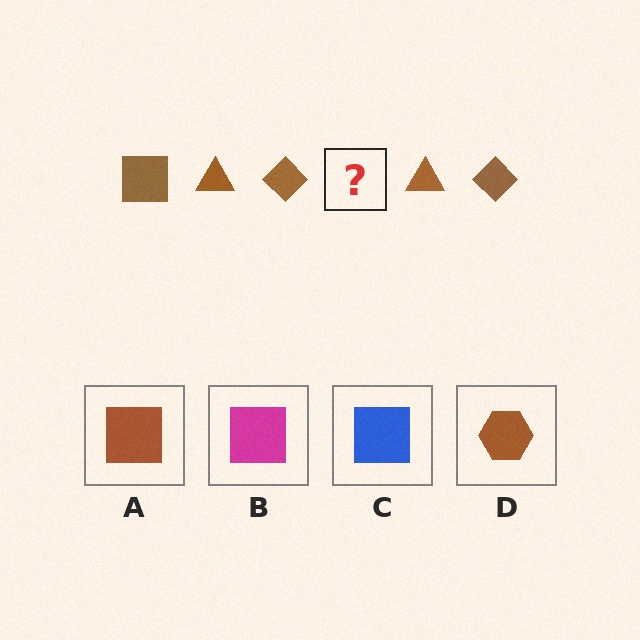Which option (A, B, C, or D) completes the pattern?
A.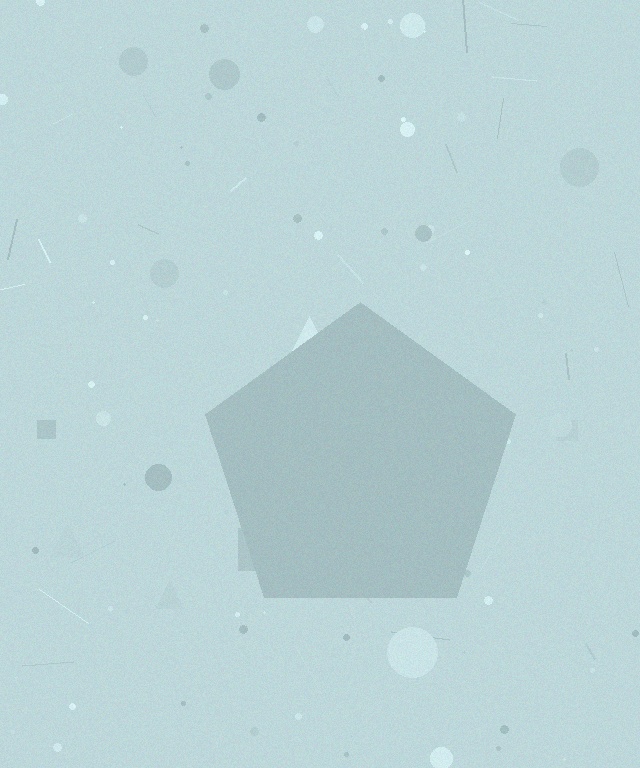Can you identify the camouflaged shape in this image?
The camouflaged shape is a pentagon.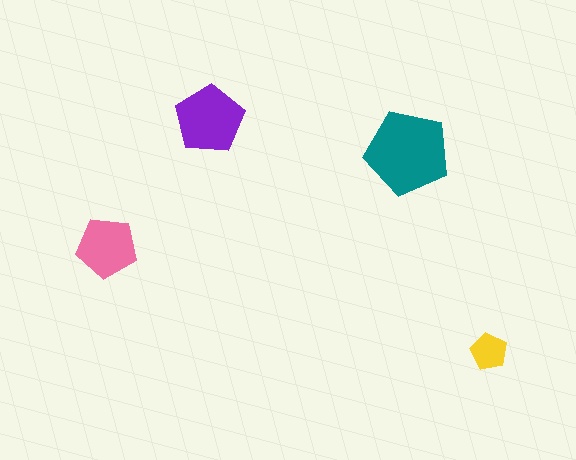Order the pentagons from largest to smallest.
the teal one, the purple one, the pink one, the yellow one.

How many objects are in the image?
There are 4 objects in the image.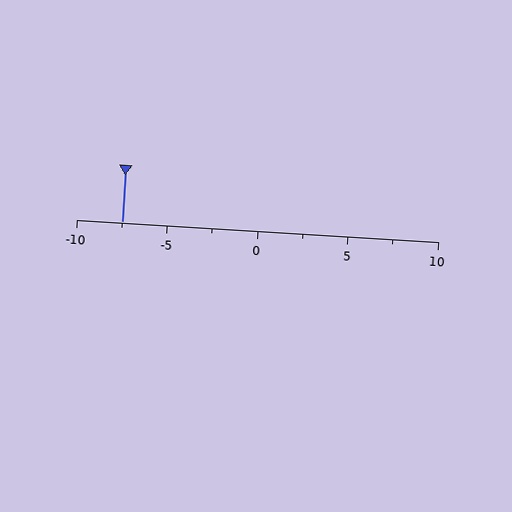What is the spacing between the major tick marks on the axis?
The major ticks are spaced 5 apart.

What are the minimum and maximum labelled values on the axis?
The axis runs from -10 to 10.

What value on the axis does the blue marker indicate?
The marker indicates approximately -7.5.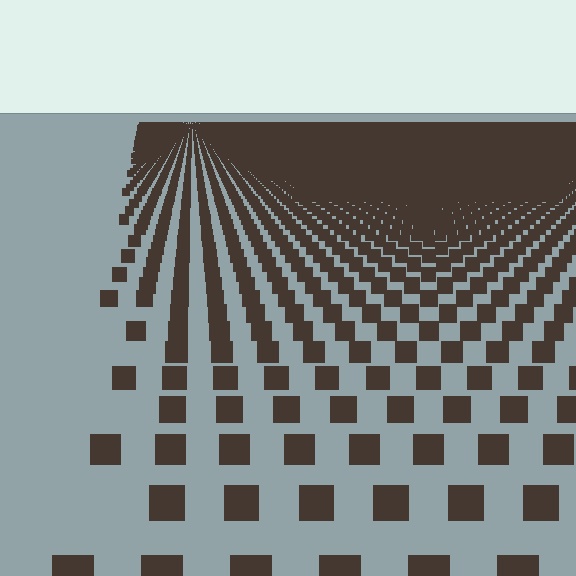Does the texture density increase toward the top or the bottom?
Density increases toward the top.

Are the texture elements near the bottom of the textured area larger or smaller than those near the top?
Larger. Near the bottom, elements are closer to the viewer and appear at a bigger on-screen size.